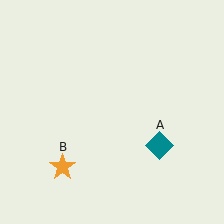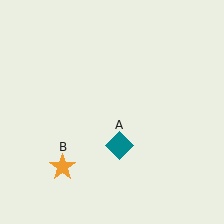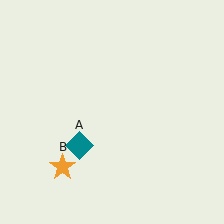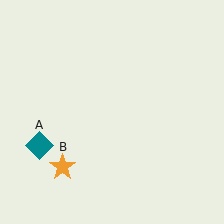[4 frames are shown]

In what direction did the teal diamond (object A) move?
The teal diamond (object A) moved left.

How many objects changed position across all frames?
1 object changed position: teal diamond (object A).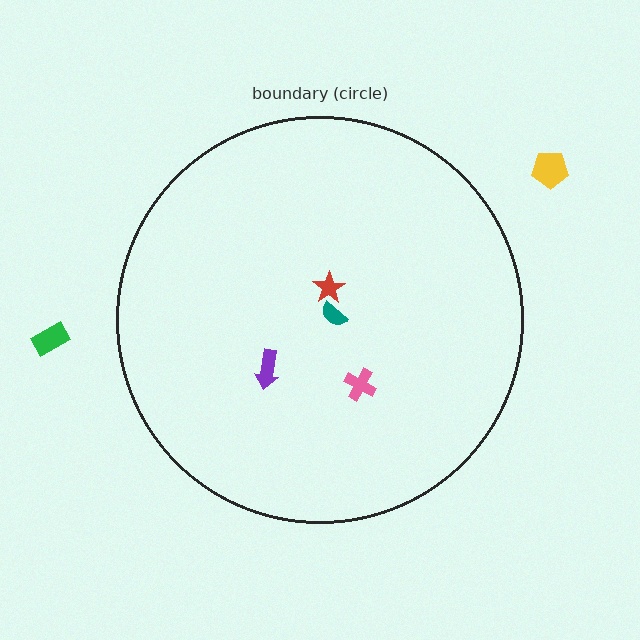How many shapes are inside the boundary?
4 inside, 2 outside.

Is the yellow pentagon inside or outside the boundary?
Outside.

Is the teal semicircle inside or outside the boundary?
Inside.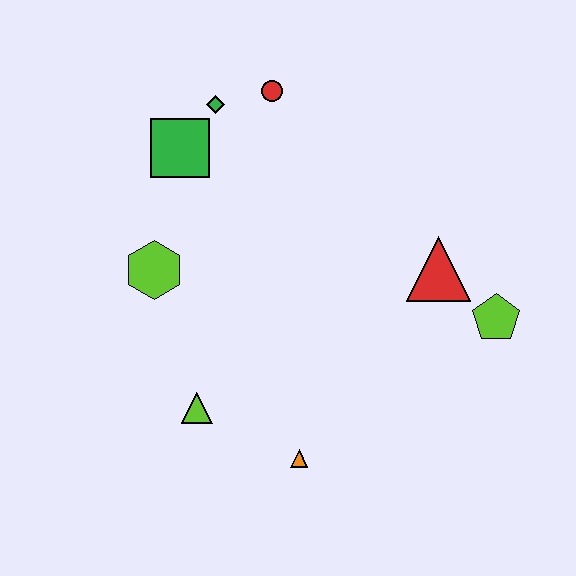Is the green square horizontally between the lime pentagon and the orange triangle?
No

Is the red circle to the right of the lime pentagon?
No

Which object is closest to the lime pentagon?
The red triangle is closest to the lime pentagon.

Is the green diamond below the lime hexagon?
No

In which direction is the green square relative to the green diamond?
The green square is below the green diamond.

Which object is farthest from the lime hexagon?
The lime pentagon is farthest from the lime hexagon.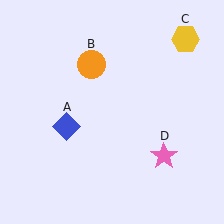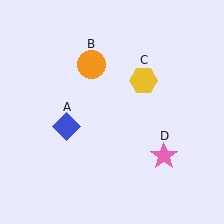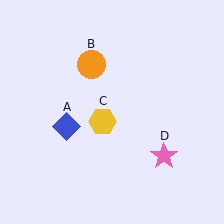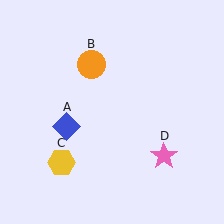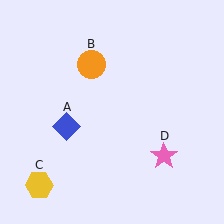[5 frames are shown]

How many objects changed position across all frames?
1 object changed position: yellow hexagon (object C).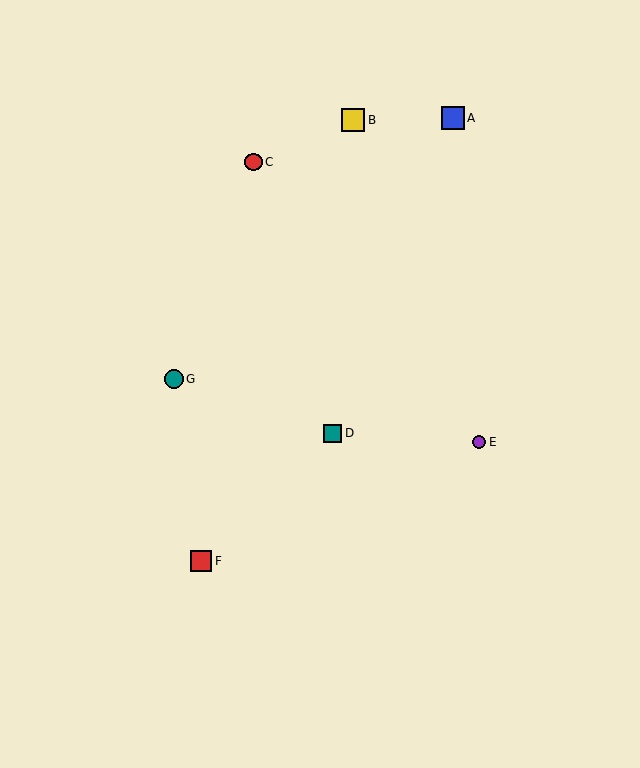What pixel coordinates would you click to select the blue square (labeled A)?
Click at (453, 118) to select the blue square A.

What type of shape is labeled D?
Shape D is a teal square.